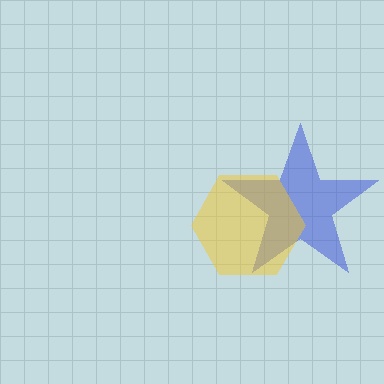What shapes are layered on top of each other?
The layered shapes are: a blue star, a yellow hexagon.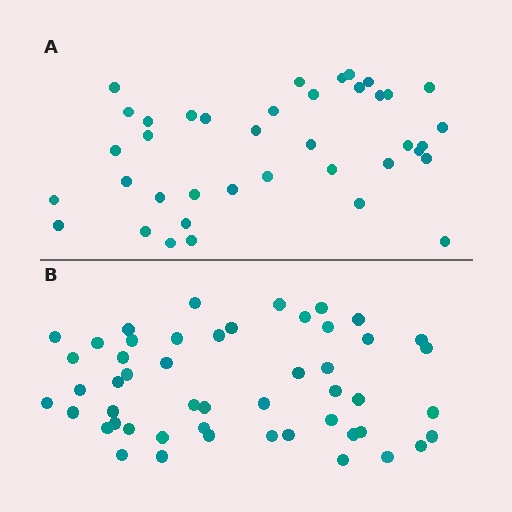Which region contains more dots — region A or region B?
Region B (the bottom region) has more dots.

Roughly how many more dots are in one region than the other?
Region B has roughly 12 or so more dots than region A.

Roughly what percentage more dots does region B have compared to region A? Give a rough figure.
About 30% more.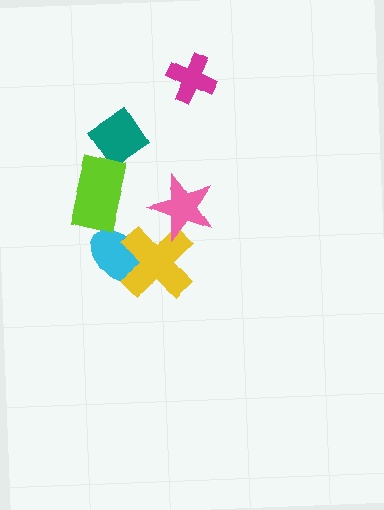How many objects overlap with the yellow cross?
2 objects overlap with the yellow cross.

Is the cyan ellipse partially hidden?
Yes, it is partially covered by another shape.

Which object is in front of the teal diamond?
The lime rectangle is in front of the teal diamond.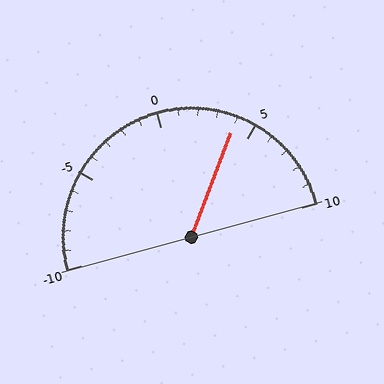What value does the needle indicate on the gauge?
The needle indicates approximately 4.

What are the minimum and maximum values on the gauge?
The gauge ranges from -10 to 10.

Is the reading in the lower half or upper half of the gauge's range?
The reading is in the upper half of the range (-10 to 10).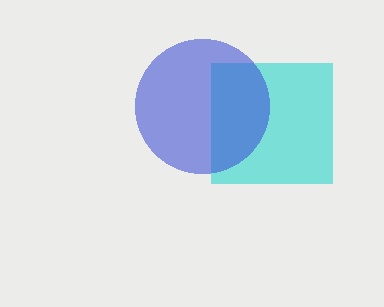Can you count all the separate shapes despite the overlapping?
Yes, there are 2 separate shapes.